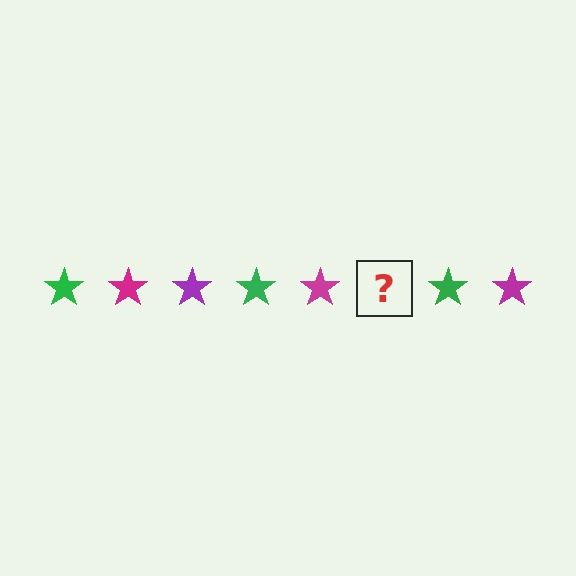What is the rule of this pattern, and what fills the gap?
The rule is that the pattern cycles through green, magenta, purple stars. The gap should be filled with a purple star.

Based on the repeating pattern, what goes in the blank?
The blank should be a purple star.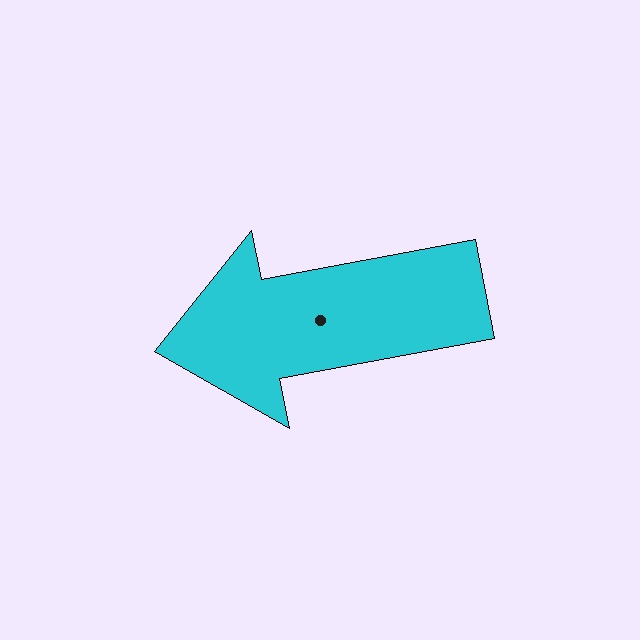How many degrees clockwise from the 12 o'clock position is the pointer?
Approximately 259 degrees.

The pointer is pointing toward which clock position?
Roughly 9 o'clock.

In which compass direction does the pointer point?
West.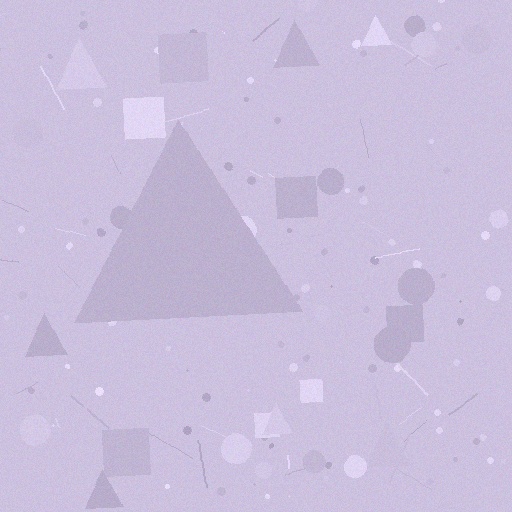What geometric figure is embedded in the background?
A triangle is embedded in the background.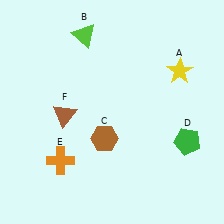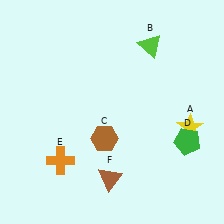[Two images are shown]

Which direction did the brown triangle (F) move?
The brown triangle (F) moved down.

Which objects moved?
The objects that moved are: the yellow star (A), the lime triangle (B), the brown triangle (F).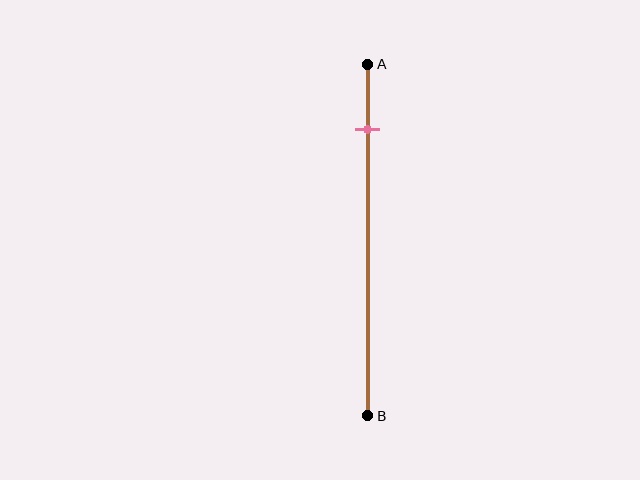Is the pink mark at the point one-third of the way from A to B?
No, the mark is at about 20% from A, not at the 33% one-third point.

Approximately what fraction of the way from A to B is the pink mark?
The pink mark is approximately 20% of the way from A to B.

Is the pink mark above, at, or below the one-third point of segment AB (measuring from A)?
The pink mark is above the one-third point of segment AB.